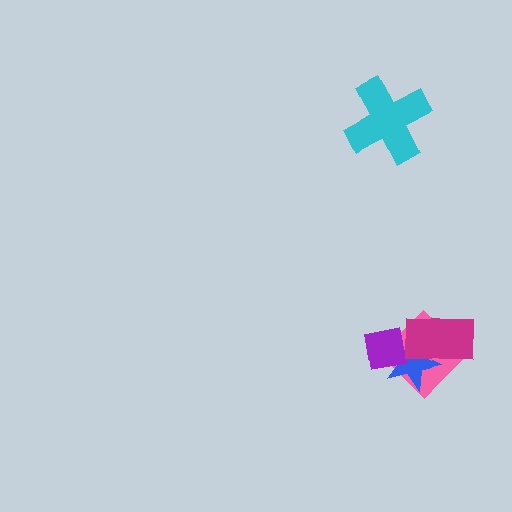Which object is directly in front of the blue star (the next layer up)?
The purple square is directly in front of the blue star.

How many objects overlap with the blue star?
3 objects overlap with the blue star.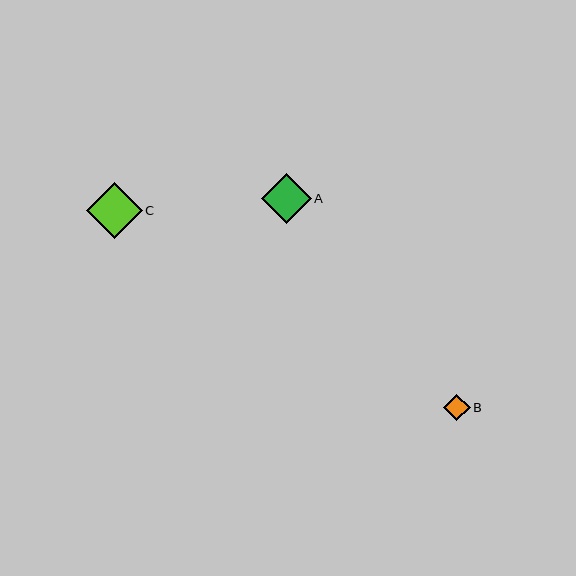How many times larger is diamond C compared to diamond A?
Diamond C is approximately 1.1 times the size of diamond A.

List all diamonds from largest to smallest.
From largest to smallest: C, A, B.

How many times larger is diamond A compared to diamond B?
Diamond A is approximately 1.9 times the size of diamond B.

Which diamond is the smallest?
Diamond B is the smallest with a size of approximately 26 pixels.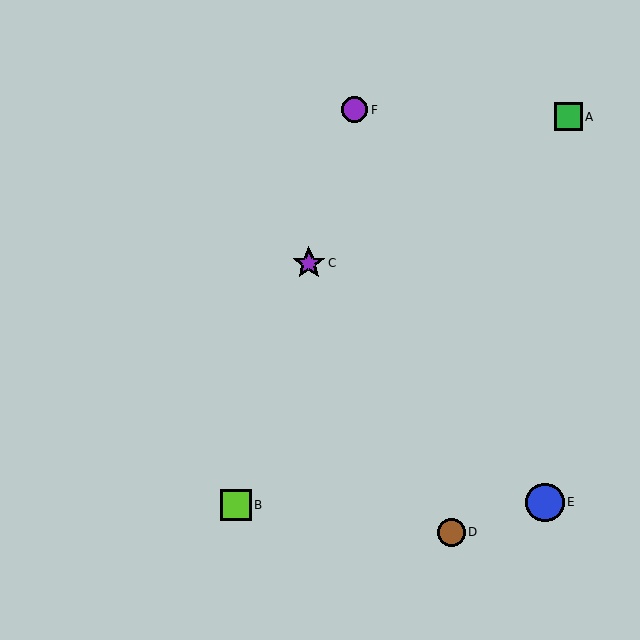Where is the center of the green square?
The center of the green square is at (568, 117).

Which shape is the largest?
The blue circle (labeled E) is the largest.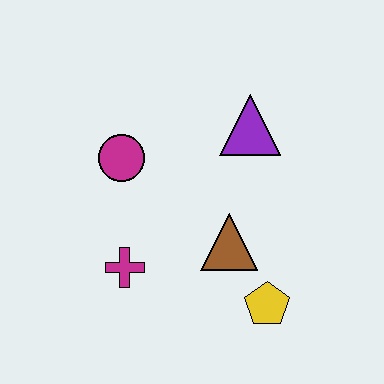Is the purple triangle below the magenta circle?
No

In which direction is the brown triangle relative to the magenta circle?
The brown triangle is to the right of the magenta circle.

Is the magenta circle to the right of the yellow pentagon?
No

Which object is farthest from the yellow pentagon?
The magenta circle is farthest from the yellow pentagon.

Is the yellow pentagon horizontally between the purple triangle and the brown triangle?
No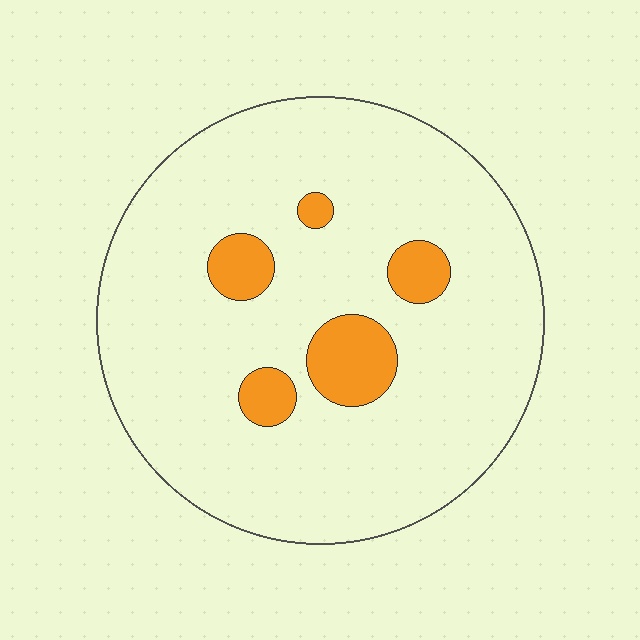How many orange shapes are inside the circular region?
5.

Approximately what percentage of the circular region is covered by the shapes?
Approximately 10%.